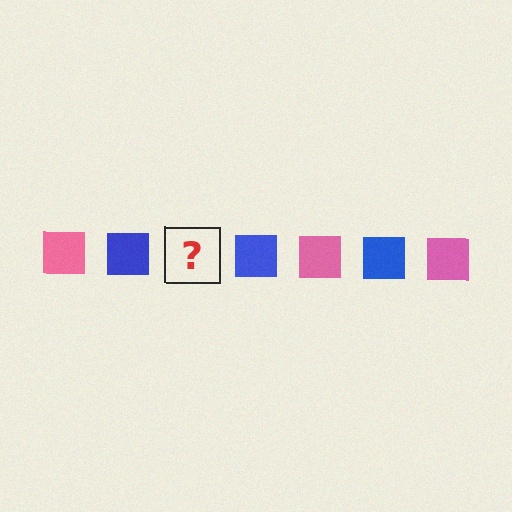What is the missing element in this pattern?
The missing element is a pink square.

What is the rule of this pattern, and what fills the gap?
The rule is that the pattern cycles through pink, blue squares. The gap should be filled with a pink square.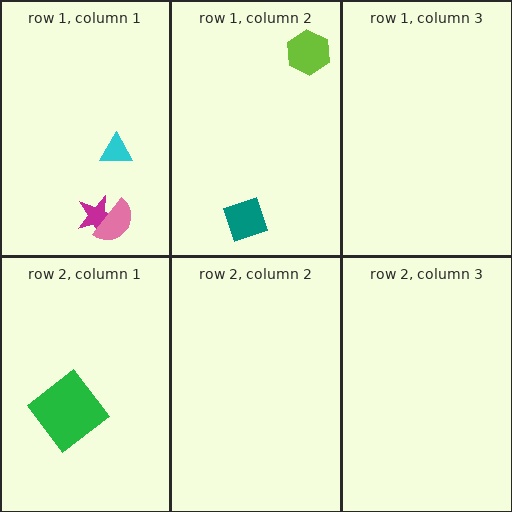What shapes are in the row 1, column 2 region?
The teal diamond, the lime hexagon.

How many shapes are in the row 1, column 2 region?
2.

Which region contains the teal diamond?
The row 1, column 2 region.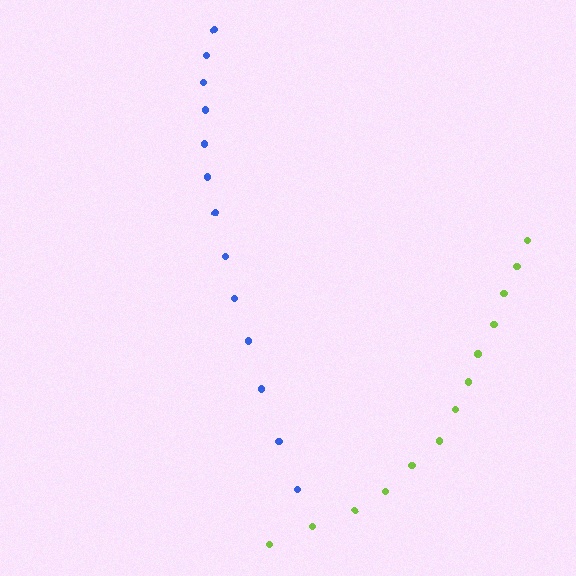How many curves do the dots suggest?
There are 2 distinct paths.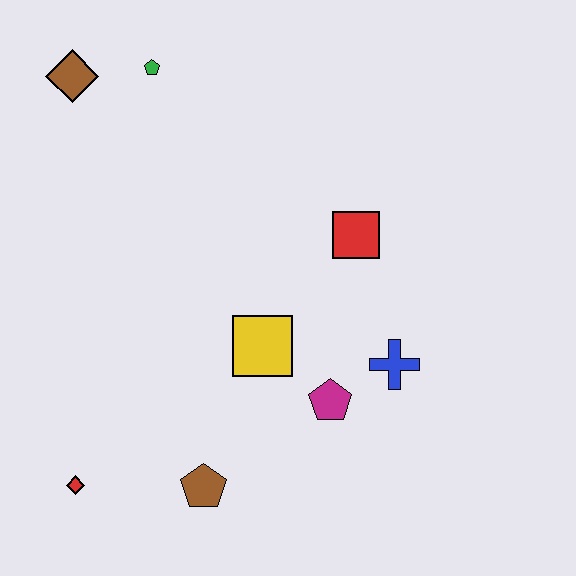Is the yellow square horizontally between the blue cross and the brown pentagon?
Yes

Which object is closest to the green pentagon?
The brown diamond is closest to the green pentagon.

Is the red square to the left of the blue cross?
Yes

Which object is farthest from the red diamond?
The green pentagon is farthest from the red diamond.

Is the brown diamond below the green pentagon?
Yes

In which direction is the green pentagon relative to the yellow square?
The green pentagon is above the yellow square.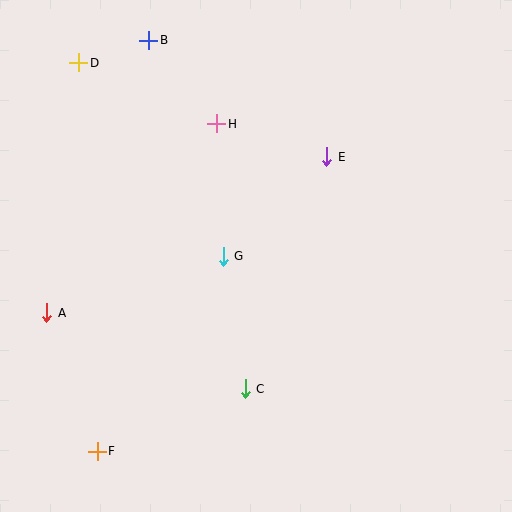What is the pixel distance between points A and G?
The distance between A and G is 185 pixels.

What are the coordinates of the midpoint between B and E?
The midpoint between B and E is at (238, 98).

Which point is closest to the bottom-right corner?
Point C is closest to the bottom-right corner.